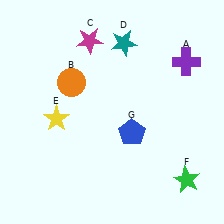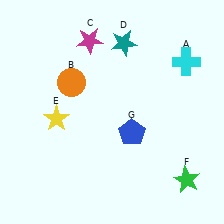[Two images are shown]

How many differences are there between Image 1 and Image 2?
There is 1 difference between the two images.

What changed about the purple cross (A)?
In Image 1, A is purple. In Image 2, it changed to cyan.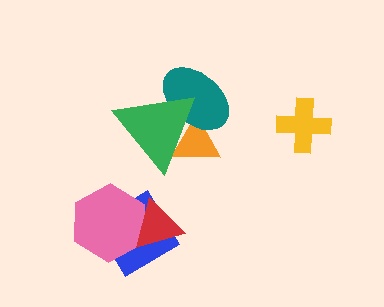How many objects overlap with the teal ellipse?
2 objects overlap with the teal ellipse.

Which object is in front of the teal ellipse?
The green triangle is in front of the teal ellipse.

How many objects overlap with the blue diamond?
2 objects overlap with the blue diamond.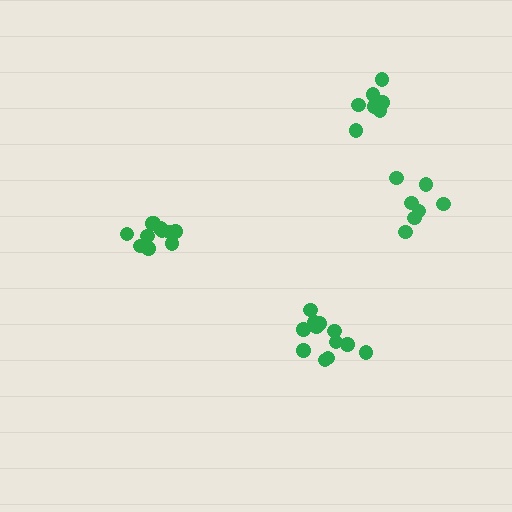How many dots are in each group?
Group 1: 7 dots, Group 2: 11 dots, Group 3: 12 dots, Group 4: 8 dots (38 total).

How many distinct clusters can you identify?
There are 4 distinct clusters.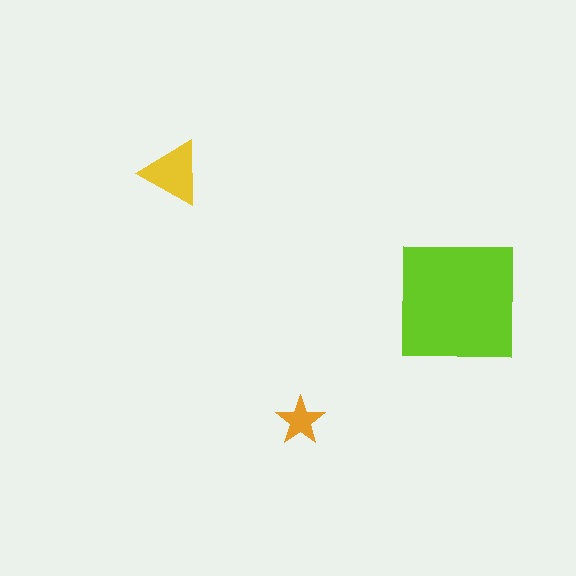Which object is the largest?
The lime square.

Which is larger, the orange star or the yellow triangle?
The yellow triangle.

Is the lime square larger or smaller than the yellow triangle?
Larger.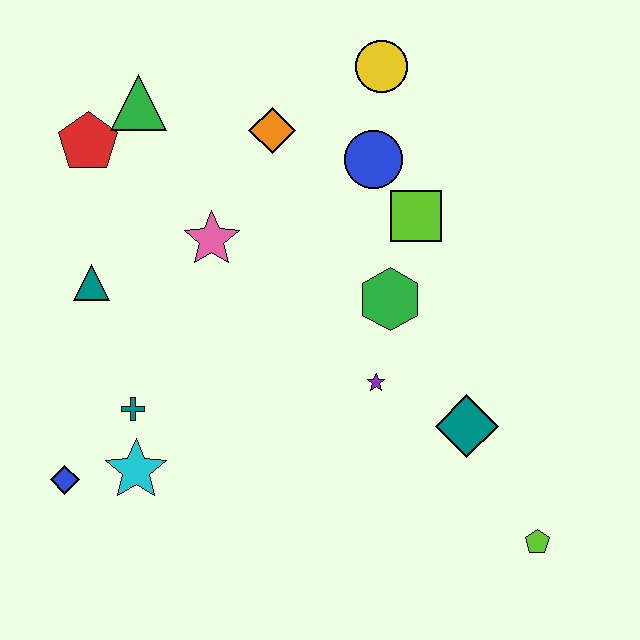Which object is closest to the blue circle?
The lime square is closest to the blue circle.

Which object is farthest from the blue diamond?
The yellow circle is farthest from the blue diamond.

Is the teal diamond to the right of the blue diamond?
Yes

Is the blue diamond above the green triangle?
No